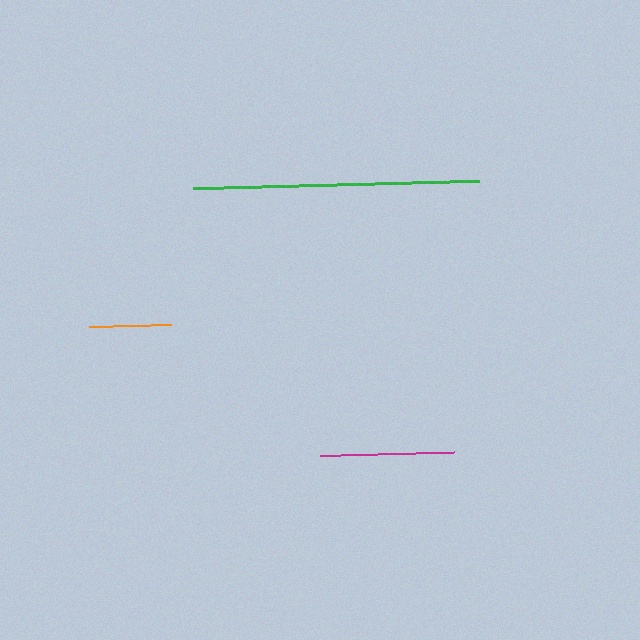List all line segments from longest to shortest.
From longest to shortest: green, magenta, orange.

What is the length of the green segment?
The green segment is approximately 286 pixels long.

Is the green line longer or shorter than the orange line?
The green line is longer than the orange line.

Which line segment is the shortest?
The orange line is the shortest at approximately 82 pixels.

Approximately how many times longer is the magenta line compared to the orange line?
The magenta line is approximately 1.6 times the length of the orange line.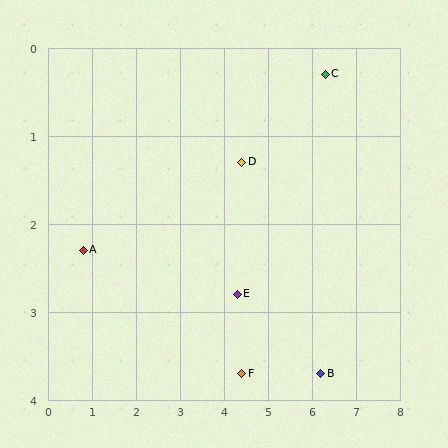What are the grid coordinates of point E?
Point E is at approximately (4.3, 2.8).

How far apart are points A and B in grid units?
Points A and B are about 5.6 grid units apart.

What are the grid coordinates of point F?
Point F is at approximately (4.4, 3.7).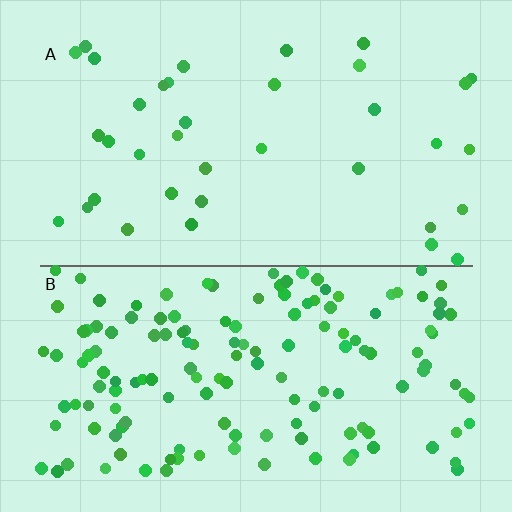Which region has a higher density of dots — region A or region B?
B (the bottom).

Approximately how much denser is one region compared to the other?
Approximately 4.0× — region B over region A.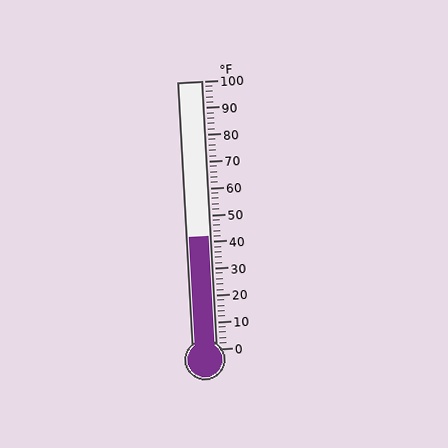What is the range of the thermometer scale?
The thermometer scale ranges from 0°F to 100°F.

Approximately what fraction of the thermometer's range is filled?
The thermometer is filled to approximately 40% of its range.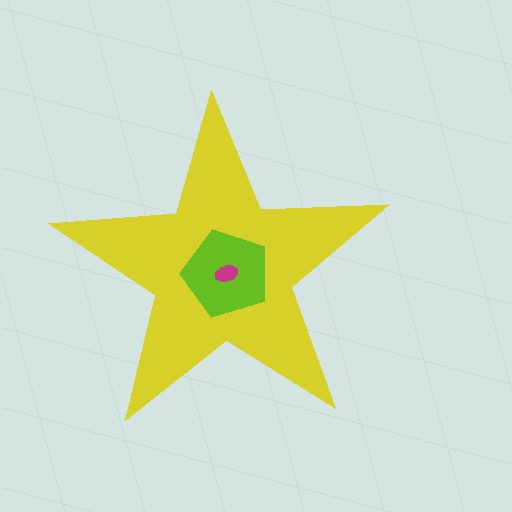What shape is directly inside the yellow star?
The lime pentagon.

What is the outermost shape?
The yellow star.